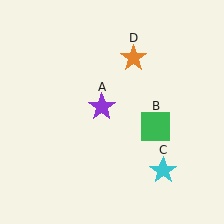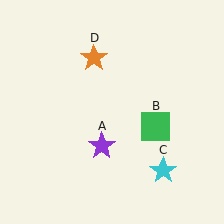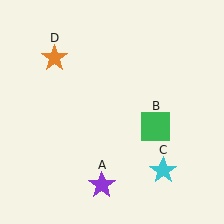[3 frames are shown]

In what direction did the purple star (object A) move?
The purple star (object A) moved down.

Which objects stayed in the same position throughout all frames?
Green square (object B) and cyan star (object C) remained stationary.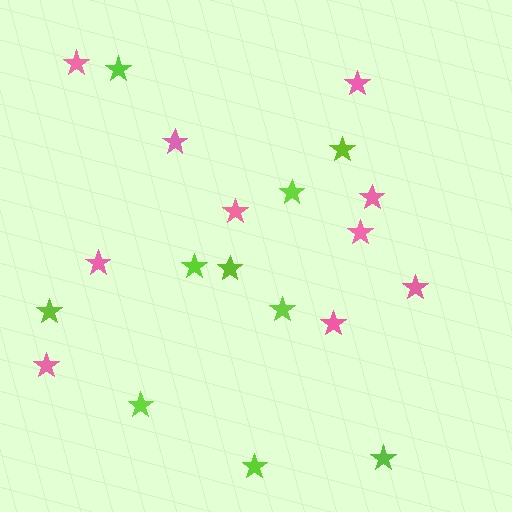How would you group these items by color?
There are 2 groups: one group of lime stars (10) and one group of pink stars (10).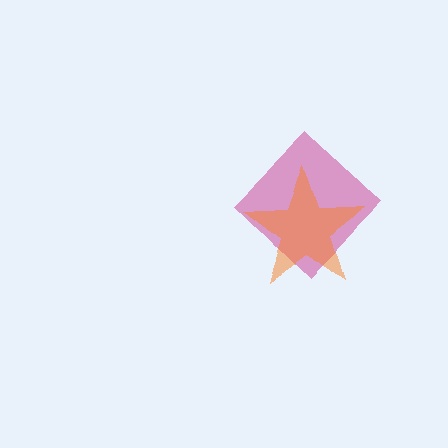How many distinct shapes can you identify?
There are 2 distinct shapes: a magenta diamond, an orange star.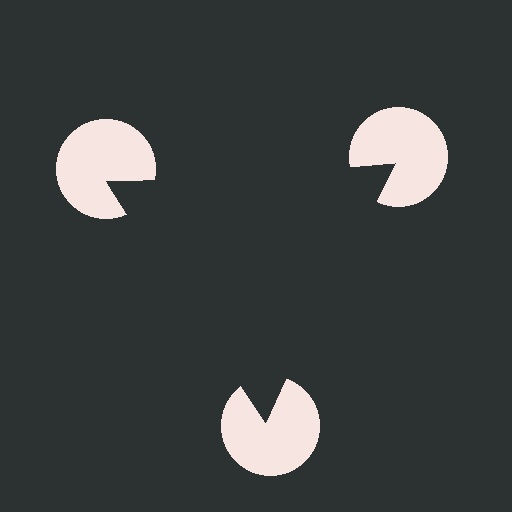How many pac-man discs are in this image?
There are 3 — one at each vertex of the illusory triangle.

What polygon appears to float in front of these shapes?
An illusory triangle — its edges are inferred from the aligned wedge cuts in the pac-man discs, not physically drawn.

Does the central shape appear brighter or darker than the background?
It typically appears slightly darker than the background, even though no actual brightness change is drawn.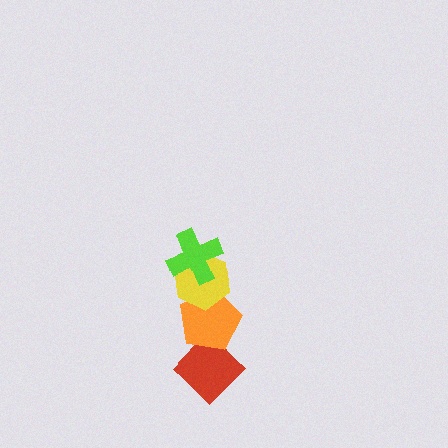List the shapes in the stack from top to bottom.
From top to bottom: the lime cross, the yellow hexagon, the orange pentagon, the red diamond.